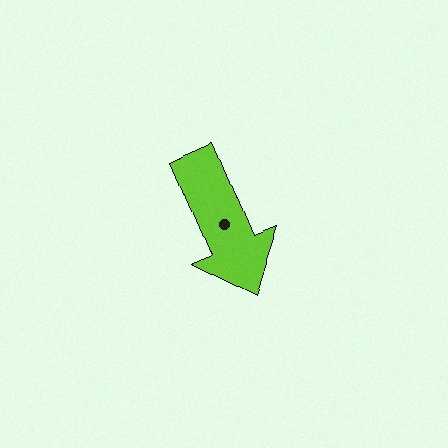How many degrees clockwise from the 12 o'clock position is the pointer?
Approximately 157 degrees.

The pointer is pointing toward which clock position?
Roughly 5 o'clock.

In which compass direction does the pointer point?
Southeast.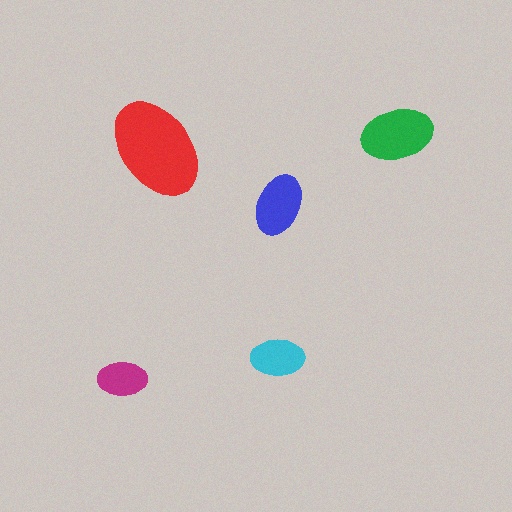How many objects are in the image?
There are 5 objects in the image.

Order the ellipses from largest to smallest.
the red one, the green one, the blue one, the cyan one, the magenta one.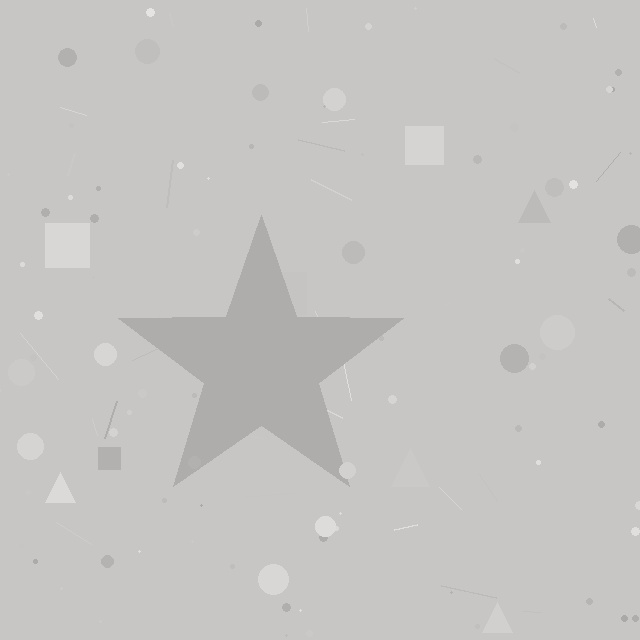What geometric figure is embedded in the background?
A star is embedded in the background.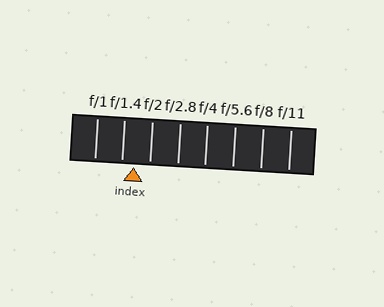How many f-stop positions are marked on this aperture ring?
There are 8 f-stop positions marked.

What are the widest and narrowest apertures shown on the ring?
The widest aperture shown is f/1 and the narrowest is f/11.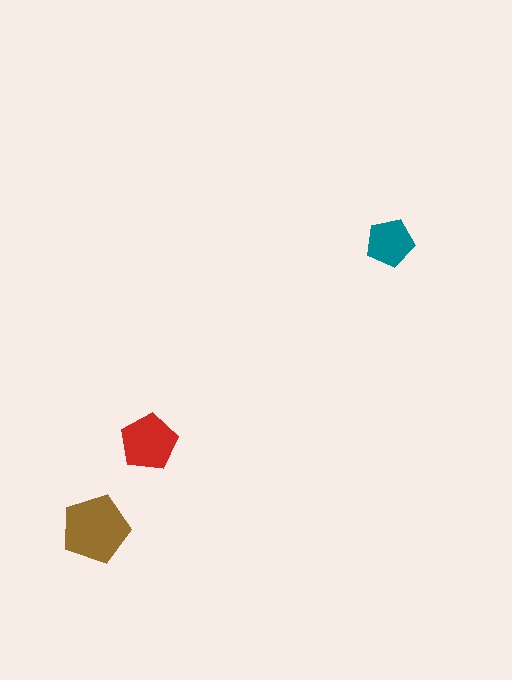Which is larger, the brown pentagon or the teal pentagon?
The brown one.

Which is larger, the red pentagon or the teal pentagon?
The red one.